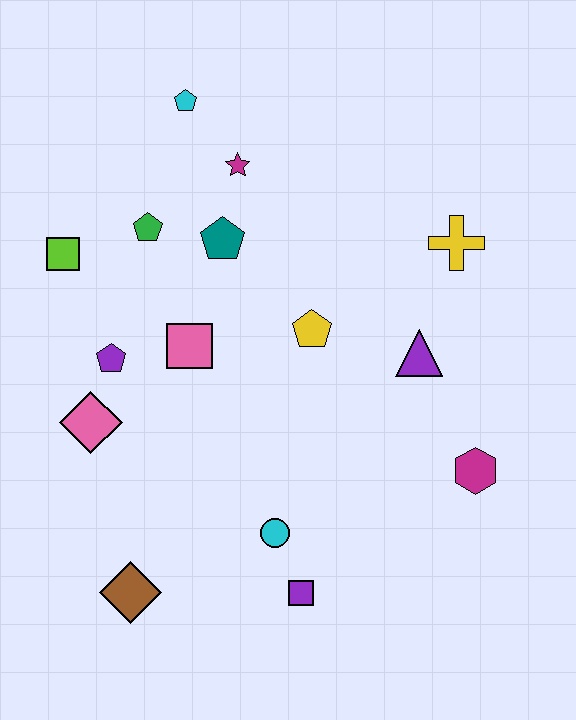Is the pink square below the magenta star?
Yes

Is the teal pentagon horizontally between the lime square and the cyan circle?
Yes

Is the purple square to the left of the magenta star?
No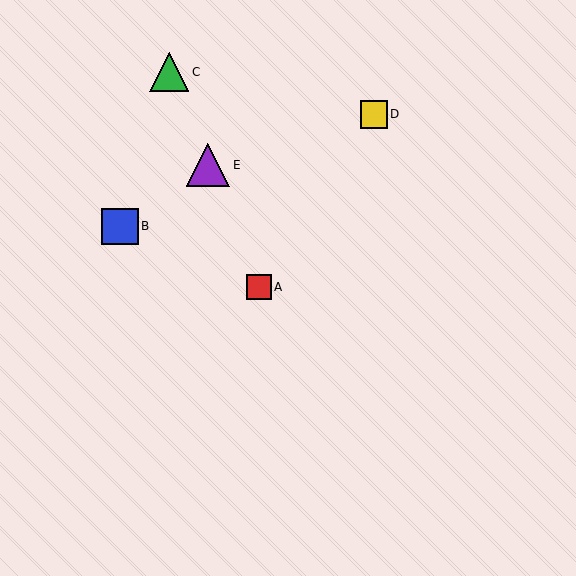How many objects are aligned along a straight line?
3 objects (A, C, E) are aligned along a straight line.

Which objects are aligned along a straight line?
Objects A, C, E are aligned along a straight line.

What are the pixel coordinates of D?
Object D is at (374, 114).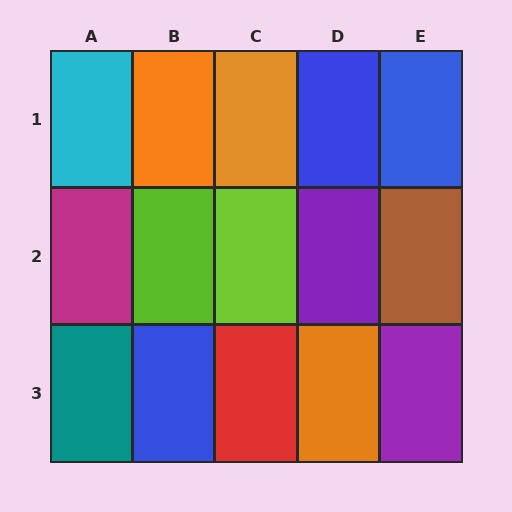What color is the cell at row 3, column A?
Teal.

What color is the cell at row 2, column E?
Brown.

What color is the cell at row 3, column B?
Blue.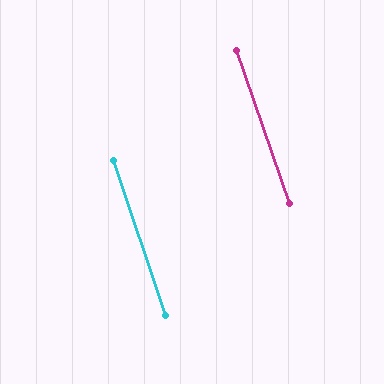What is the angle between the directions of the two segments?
Approximately 0 degrees.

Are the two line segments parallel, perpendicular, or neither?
Parallel — their directions differ by only 0.1°.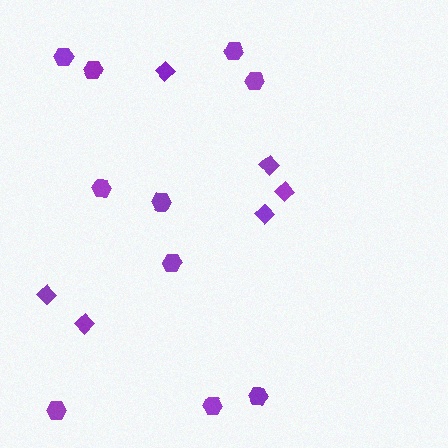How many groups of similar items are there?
There are 2 groups: one group of hexagons (10) and one group of diamonds (6).